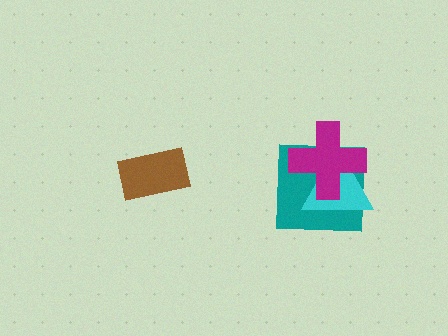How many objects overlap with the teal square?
2 objects overlap with the teal square.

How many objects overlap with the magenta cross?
2 objects overlap with the magenta cross.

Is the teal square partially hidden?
Yes, it is partially covered by another shape.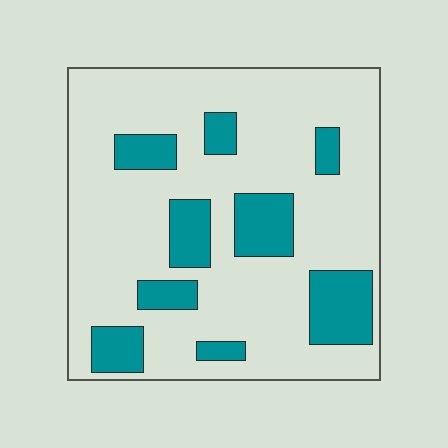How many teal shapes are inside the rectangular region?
9.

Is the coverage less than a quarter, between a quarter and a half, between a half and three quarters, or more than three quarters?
Less than a quarter.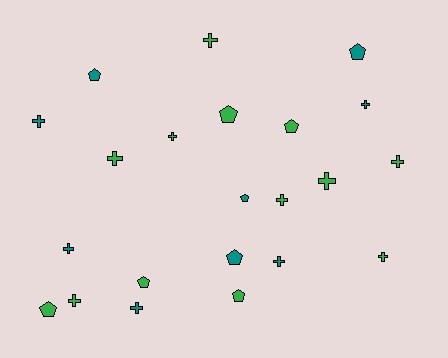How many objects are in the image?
There are 22 objects.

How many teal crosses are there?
There are 5 teal crosses.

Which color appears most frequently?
Green, with 13 objects.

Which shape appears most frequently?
Cross, with 13 objects.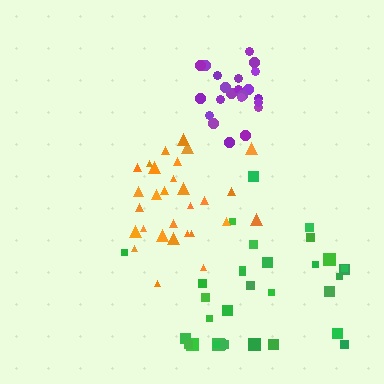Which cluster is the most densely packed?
Purple.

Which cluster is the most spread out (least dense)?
Green.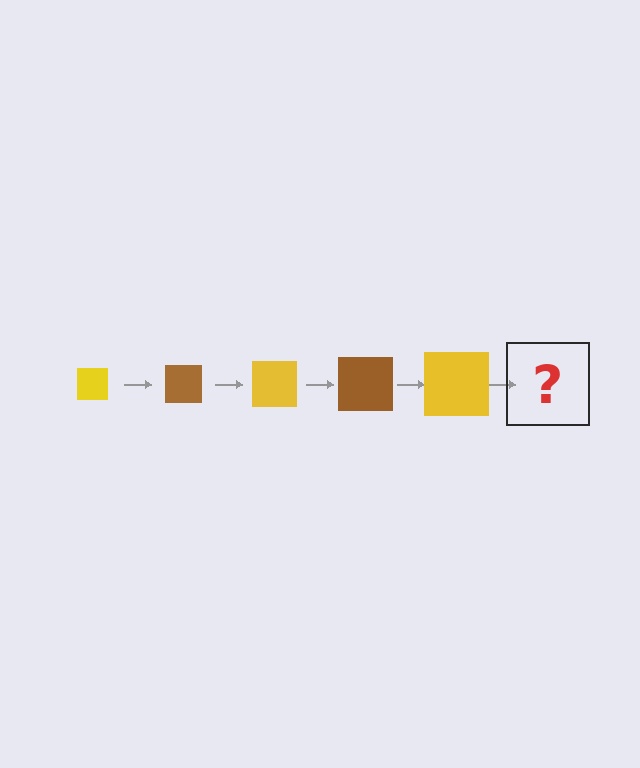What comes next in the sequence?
The next element should be a brown square, larger than the previous one.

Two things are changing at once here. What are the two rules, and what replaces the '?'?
The two rules are that the square grows larger each step and the color cycles through yellow and brown. The '?' should be a brown square, larger than the previous one.